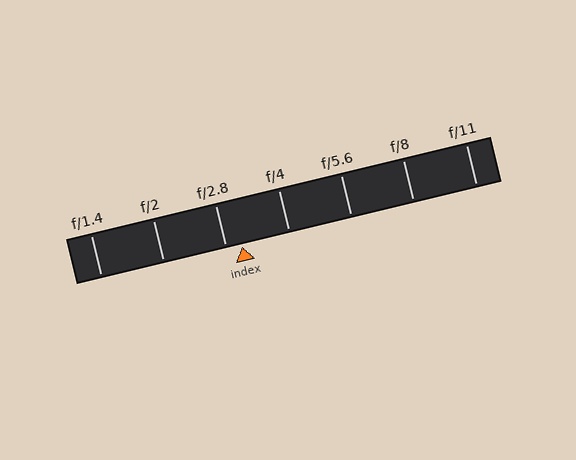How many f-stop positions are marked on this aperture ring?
There are 7 f-stop positions marked.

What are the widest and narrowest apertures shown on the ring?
The widest aperture shown is f/1.4 and the narrowest is f/11.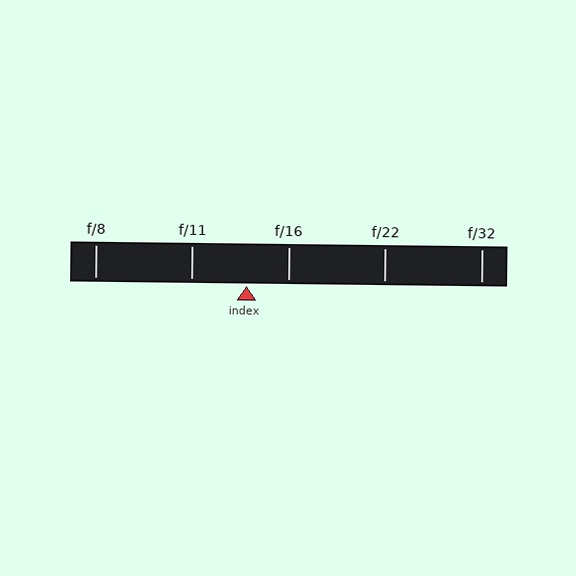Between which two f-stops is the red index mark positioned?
The index mark is between f/11 and f/16.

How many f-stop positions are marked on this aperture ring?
There are 5 f-stop positions marked.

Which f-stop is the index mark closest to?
The index mark is closest to f/16.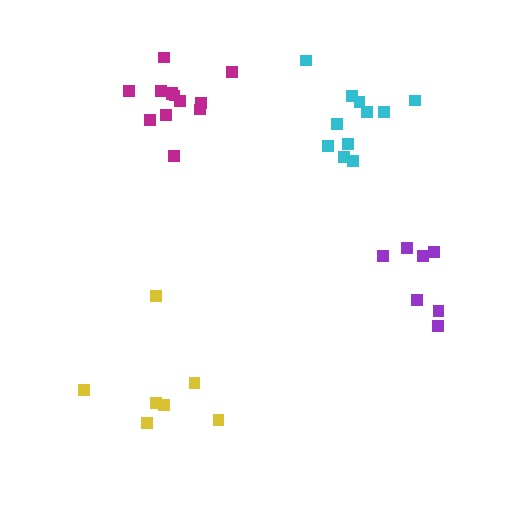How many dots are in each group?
Group 1: 13 dots, Group 2: 7 dots, Group 3: 11 dots, Group 4: 7 dots (38 total).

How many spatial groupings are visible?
There are 4 spatial groupings.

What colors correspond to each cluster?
The clusters are colored: magenta, yellow, cyan, purple.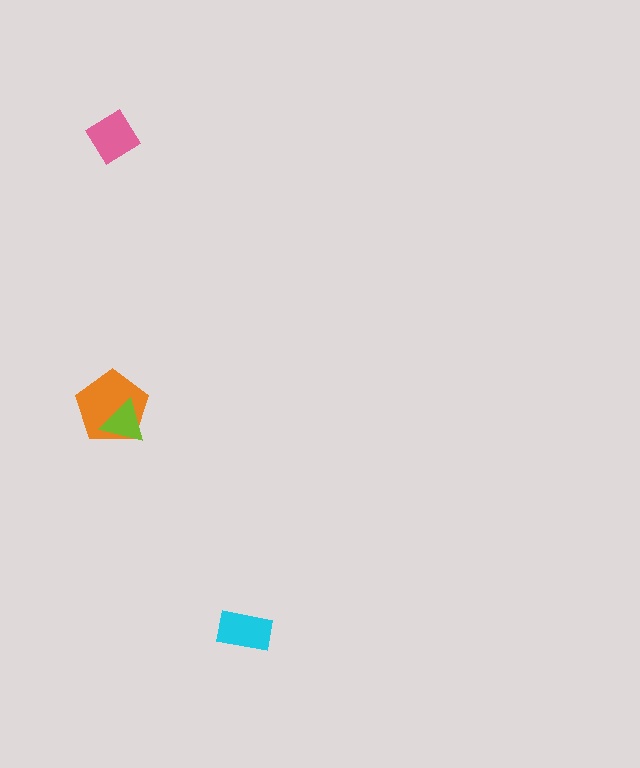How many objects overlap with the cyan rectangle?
0 objects overlap with the cyan rectangle.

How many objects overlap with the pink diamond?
0 objects overlap with the pink diamond.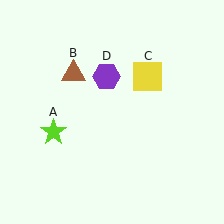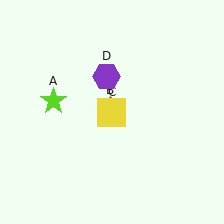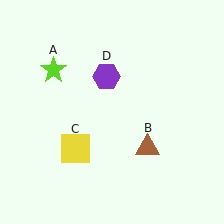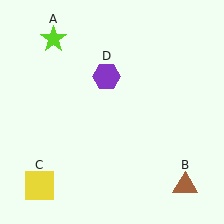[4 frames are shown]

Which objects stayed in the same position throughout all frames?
Purple hexagon (object D) remained stationary.